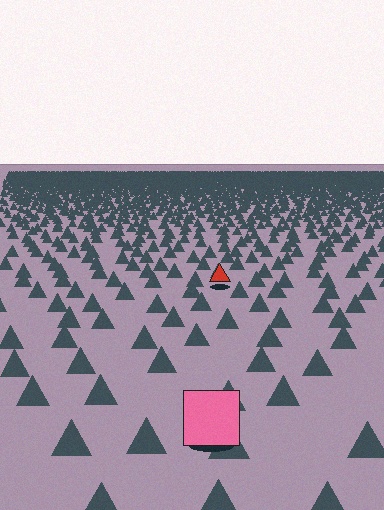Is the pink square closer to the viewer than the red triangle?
Yes. The pink square is closer — you can tell from the texture gradient: the ground texture is coarser near it.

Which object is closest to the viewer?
The pink square is closest. The texture marks near it are larger and more spread out.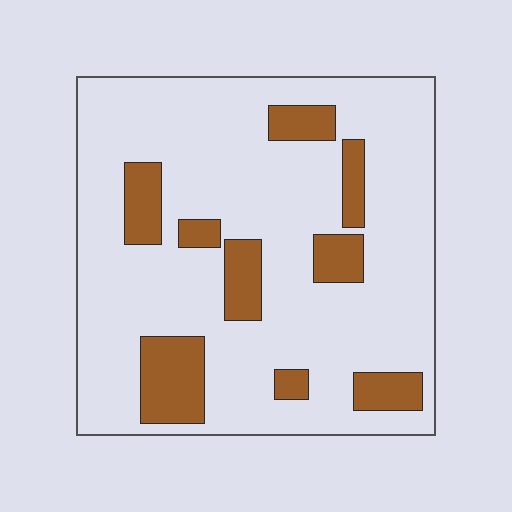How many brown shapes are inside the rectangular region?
9.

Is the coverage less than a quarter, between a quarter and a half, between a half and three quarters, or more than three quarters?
Less than a quarter.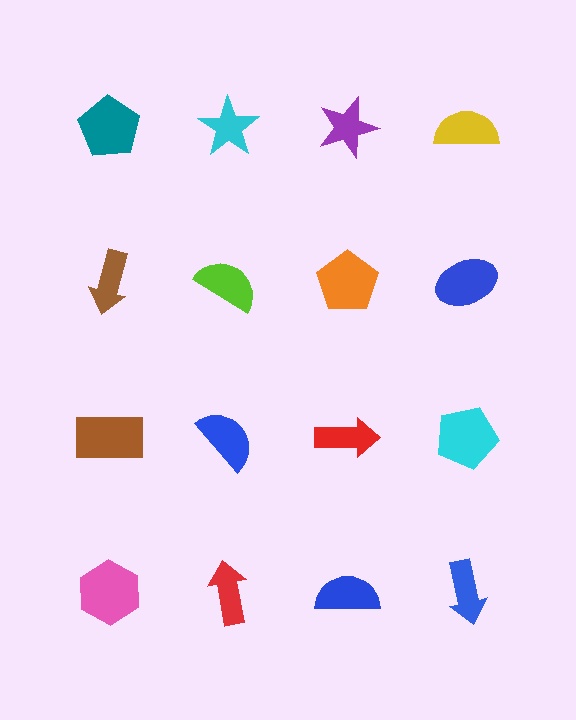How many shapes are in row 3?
4 shapes.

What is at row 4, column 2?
A red arrow.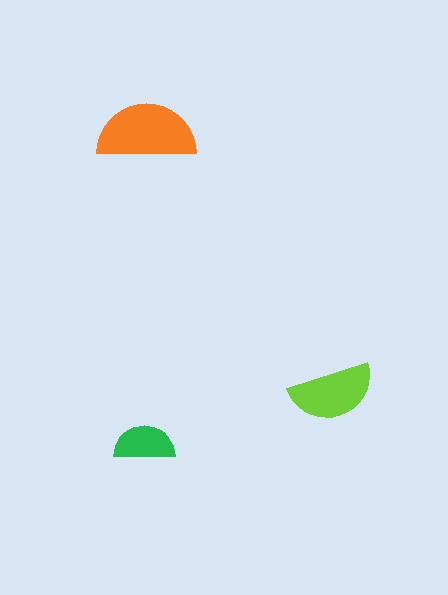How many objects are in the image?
There are 3 objects in the image.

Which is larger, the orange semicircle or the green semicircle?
The orange one.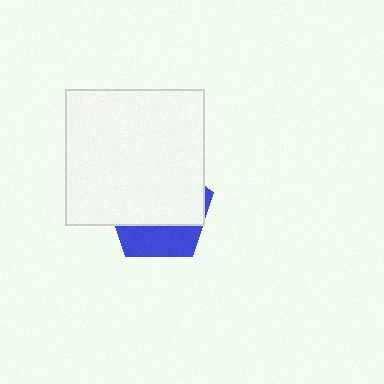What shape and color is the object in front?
The object in front is a white rectangle.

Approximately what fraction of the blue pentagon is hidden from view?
Roughly 67% of the blue pentagon is hidden behind the white rectangle.